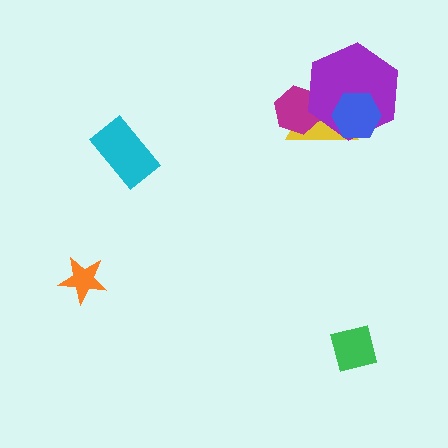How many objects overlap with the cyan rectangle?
0 objects overlap with the cyan rectangle.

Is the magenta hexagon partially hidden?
Yes, it is partially covered by another shape.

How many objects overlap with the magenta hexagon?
2 objects overlap with the magenta hexagon.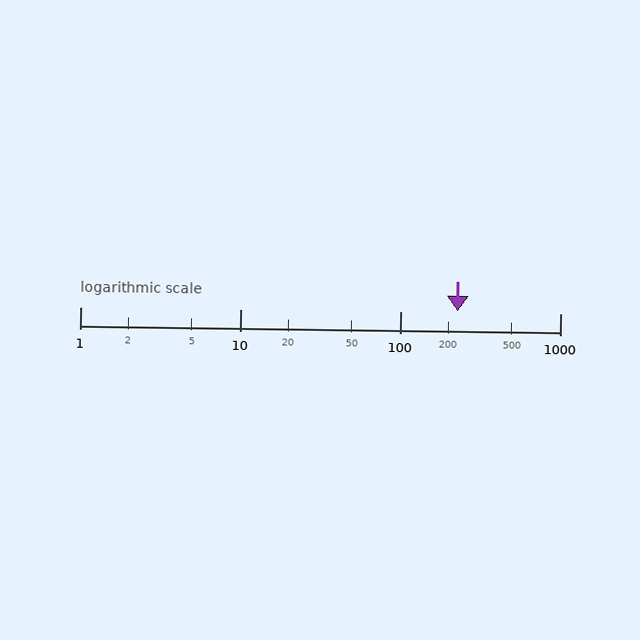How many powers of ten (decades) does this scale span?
The scale spans 3 decades, from 1 to 1000.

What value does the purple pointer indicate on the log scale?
The pointer indicates approximately 230.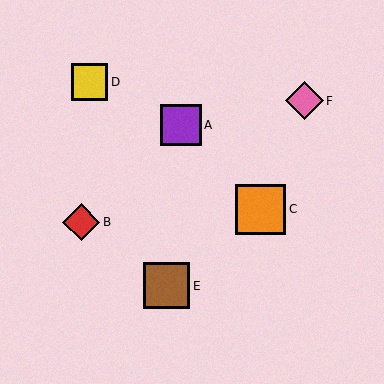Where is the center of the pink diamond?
The center of the pink diamond is at (304, 101).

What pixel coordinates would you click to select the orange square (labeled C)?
Click at (261, 209) to select the orange square C.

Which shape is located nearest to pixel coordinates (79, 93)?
The yellow square (labeled D) at (90, 82) is nearest to that location.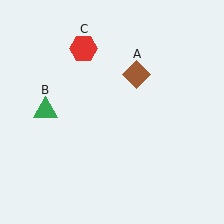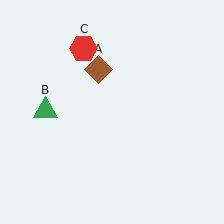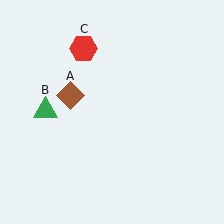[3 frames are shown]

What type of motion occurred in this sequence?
The brown diamond (object A) rotated counterclockwise around the center of the scene.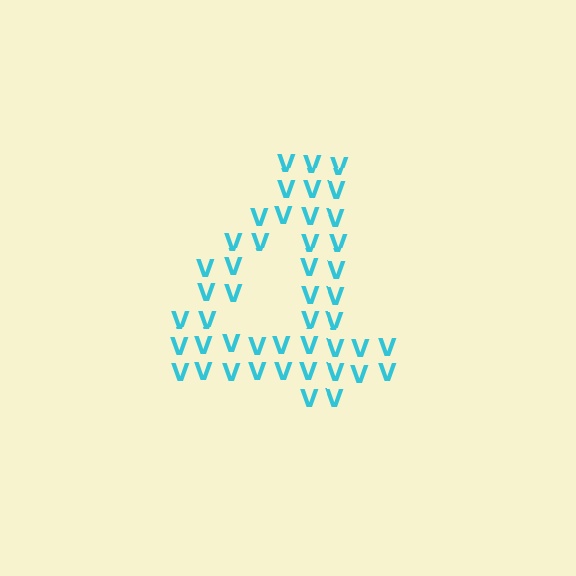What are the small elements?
The small elements are letter V's.